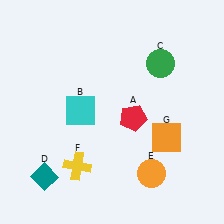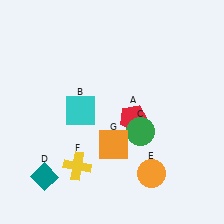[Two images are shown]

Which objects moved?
The objects that moved are: the green circle (C), the orange square (G).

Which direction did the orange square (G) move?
The orange square (G) moved left.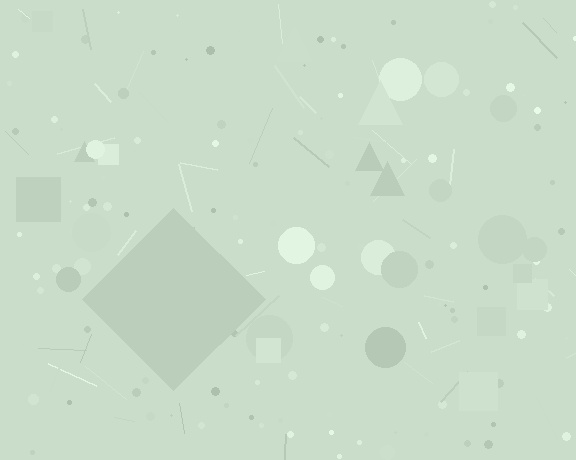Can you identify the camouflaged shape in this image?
The camouflaged shape is a diamond.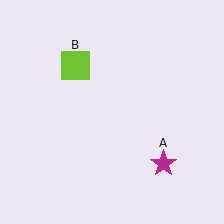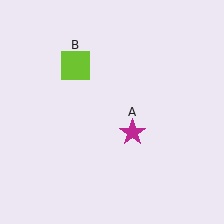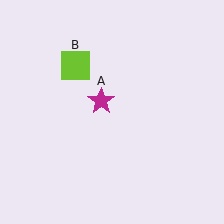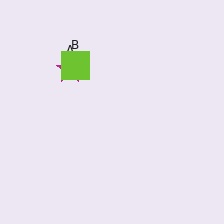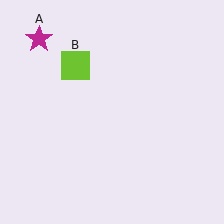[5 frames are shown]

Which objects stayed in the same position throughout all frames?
Lime square (object B) remained stationary.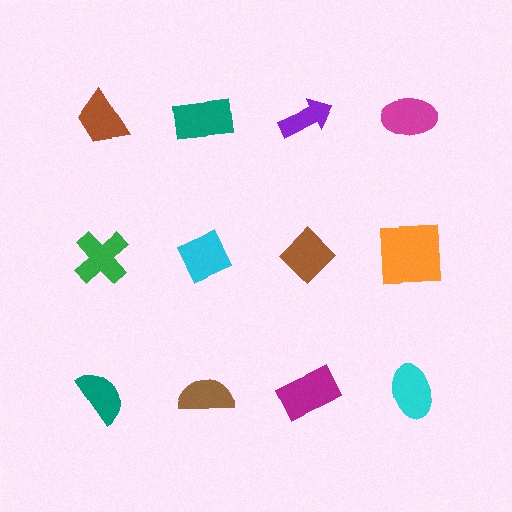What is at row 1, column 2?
A teal rectangle.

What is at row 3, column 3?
A magenta rectangle.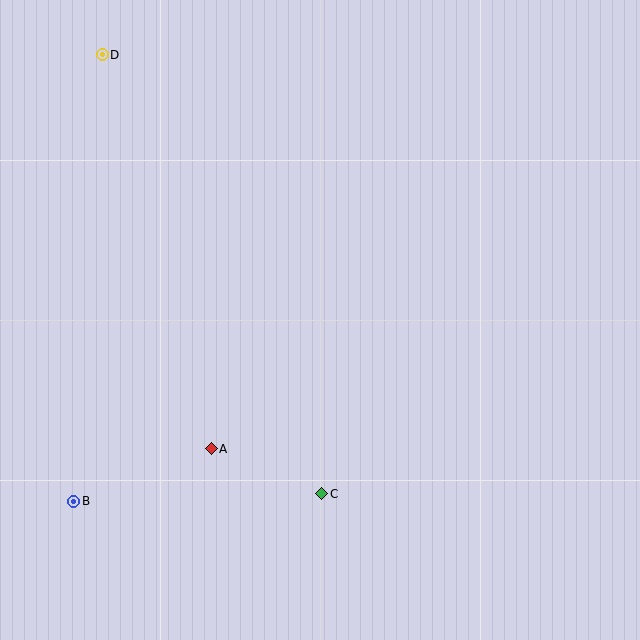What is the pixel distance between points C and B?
The distance between C and B is 248 pixels.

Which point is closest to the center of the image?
Point A at (211, 449) is closest to the center.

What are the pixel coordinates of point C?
Point C is at (322, 494).